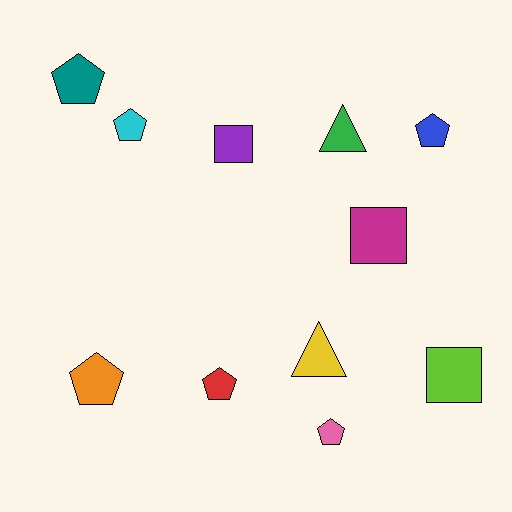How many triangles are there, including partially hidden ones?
There are 2 triangles.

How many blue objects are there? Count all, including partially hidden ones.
There is 1 blue object.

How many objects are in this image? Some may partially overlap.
There are 11 objects.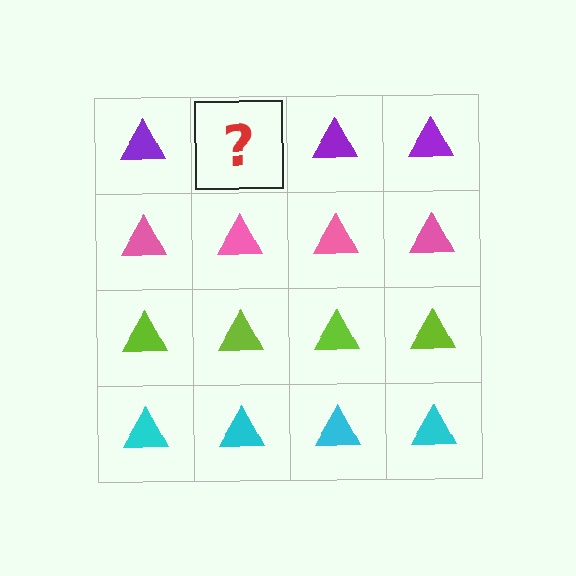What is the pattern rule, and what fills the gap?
The rule is that each row has a consistent color. The gap should be filled with a purple triangle.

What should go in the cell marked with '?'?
The missing cell should contain a purple triangle.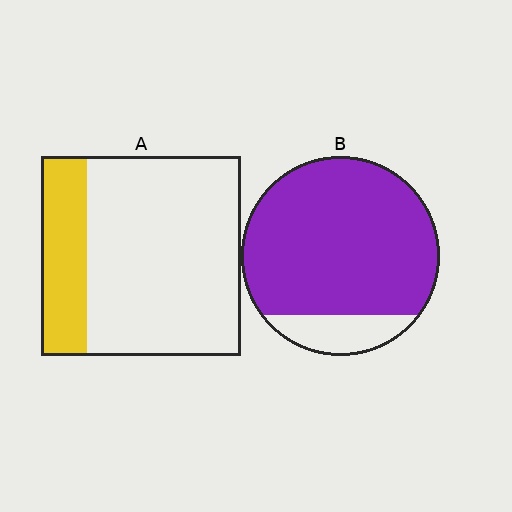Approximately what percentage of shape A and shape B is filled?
A is approximately 25% and B is approximately 85%.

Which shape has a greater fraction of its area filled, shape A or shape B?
Shape B.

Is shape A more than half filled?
No.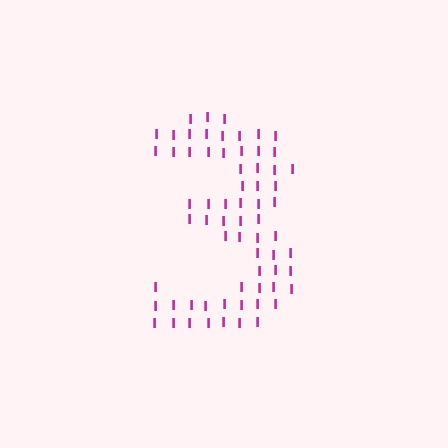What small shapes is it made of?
It is made of small letter I's.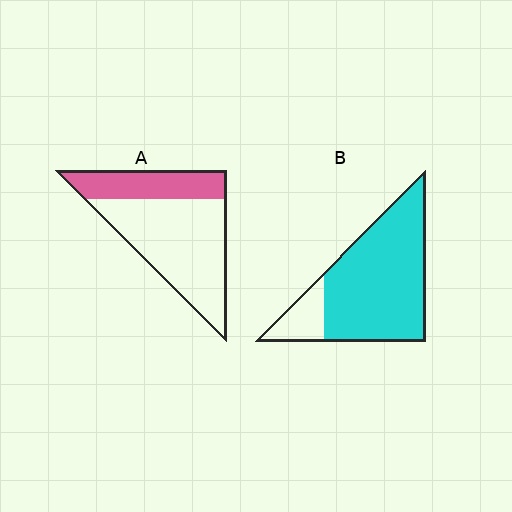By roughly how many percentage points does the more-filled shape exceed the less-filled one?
By roughly 55 percentage points (B over A).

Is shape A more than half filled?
No.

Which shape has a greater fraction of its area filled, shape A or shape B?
Shape B.